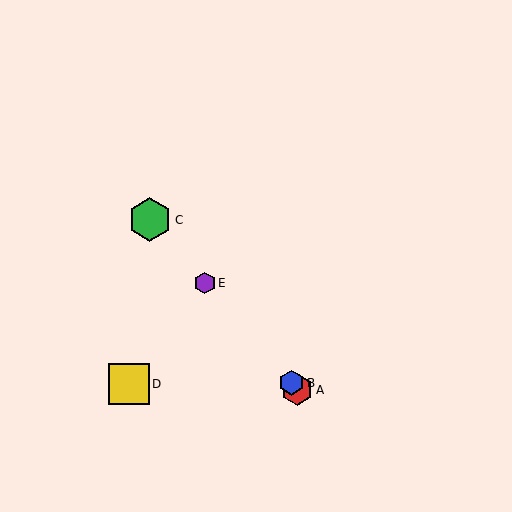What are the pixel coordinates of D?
Object D is at (129, 384).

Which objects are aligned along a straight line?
Objects A, B, C, E are aligned along a straight line.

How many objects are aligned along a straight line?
4 objects (A, B, C, E) are aligned along a straight line.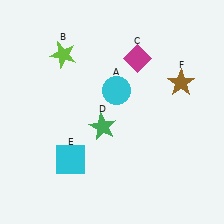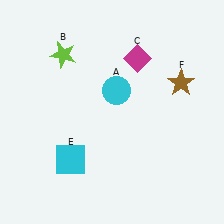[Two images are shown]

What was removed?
The green star (D) was removed in Image 2.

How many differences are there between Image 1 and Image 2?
There is 1 difference between the two images.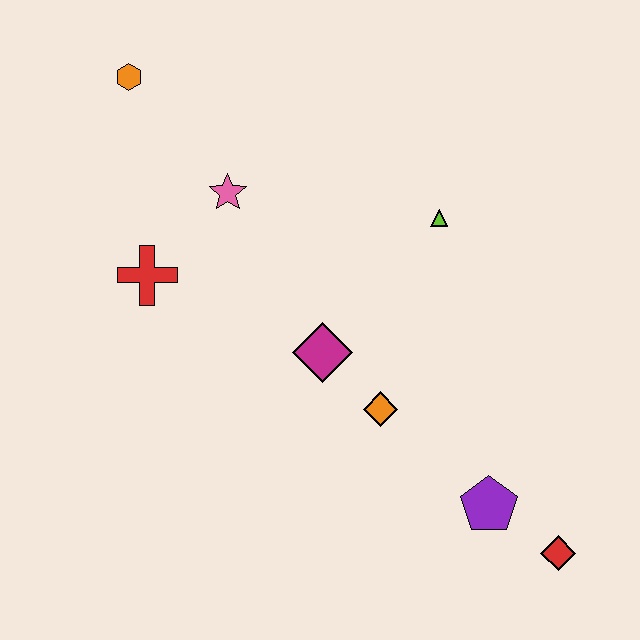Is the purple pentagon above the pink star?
No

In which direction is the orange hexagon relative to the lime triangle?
The orange hexagon is to the left of the lime triangle.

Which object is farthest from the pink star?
The red diamond is farthest from the pink star.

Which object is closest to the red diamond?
The purple pentagon is closest to the red diamond.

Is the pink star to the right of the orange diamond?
No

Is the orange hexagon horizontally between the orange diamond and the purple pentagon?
No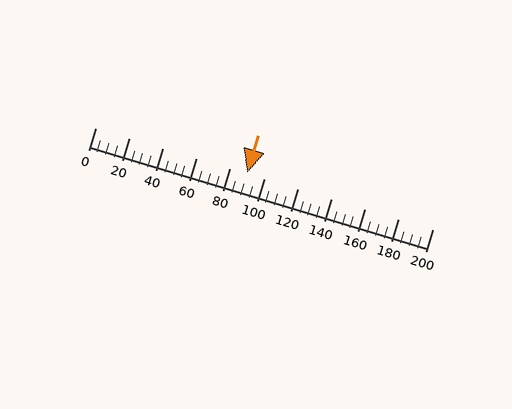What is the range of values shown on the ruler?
The ruler shows values from 0 to 200.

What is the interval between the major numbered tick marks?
The major tick marks are spaced 20 units apart.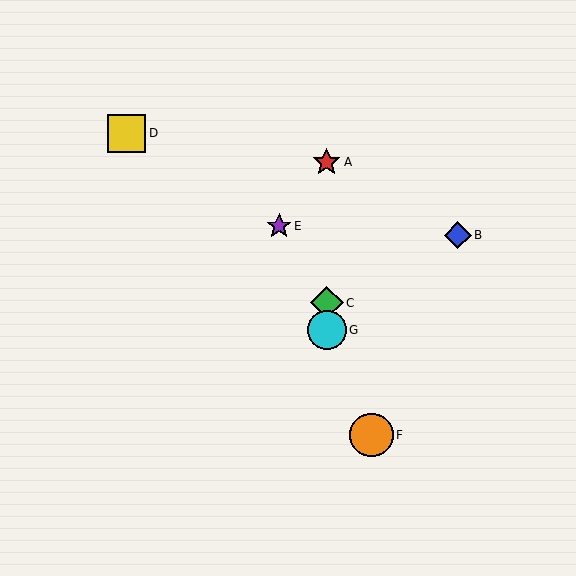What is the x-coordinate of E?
Object E is at x≈279.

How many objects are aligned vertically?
3 objects (A, C, G) are aligned vertically.